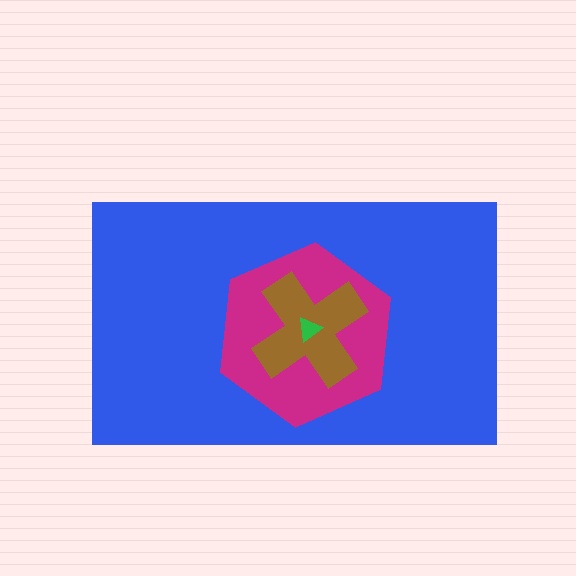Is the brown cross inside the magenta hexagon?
Yes.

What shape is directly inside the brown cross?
The green triangle.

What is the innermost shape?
The green triangle.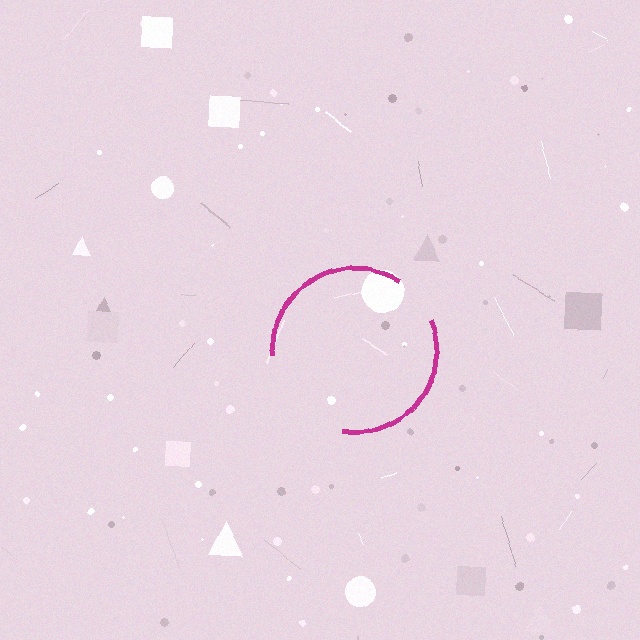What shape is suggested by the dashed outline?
The dashed outline suggests a circle.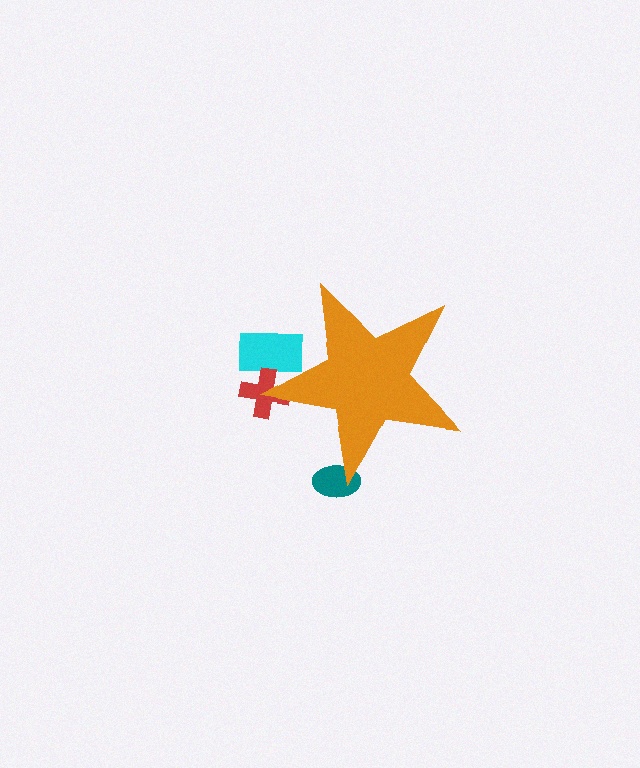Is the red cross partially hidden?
Yes, the red cross is partially hidden behind the orange star.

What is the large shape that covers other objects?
An orange star.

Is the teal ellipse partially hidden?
Yes, the teal ellipse is partially hidden behind the orange star.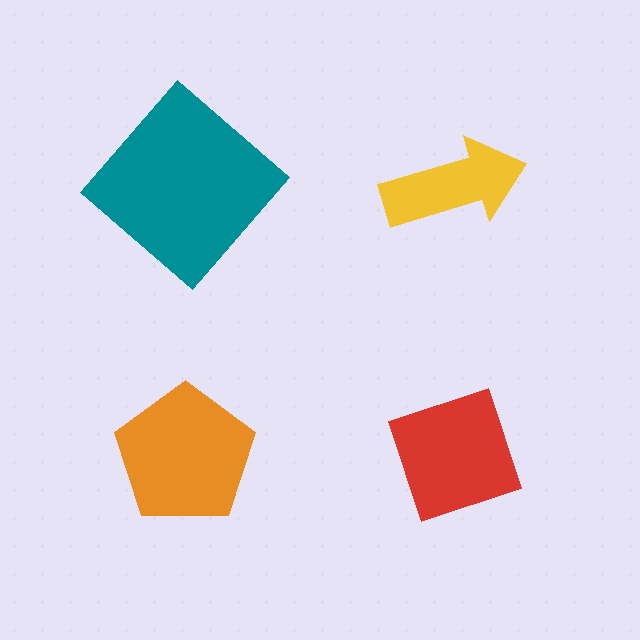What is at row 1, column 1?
A teal diamond.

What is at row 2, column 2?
A red diamond.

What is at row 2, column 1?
An orange pentagon.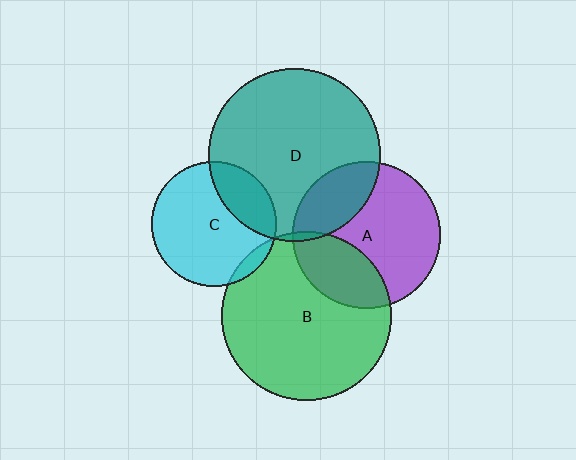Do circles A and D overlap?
Yes.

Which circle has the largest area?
Circle D (teal).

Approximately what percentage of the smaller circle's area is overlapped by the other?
Approximately 25%.